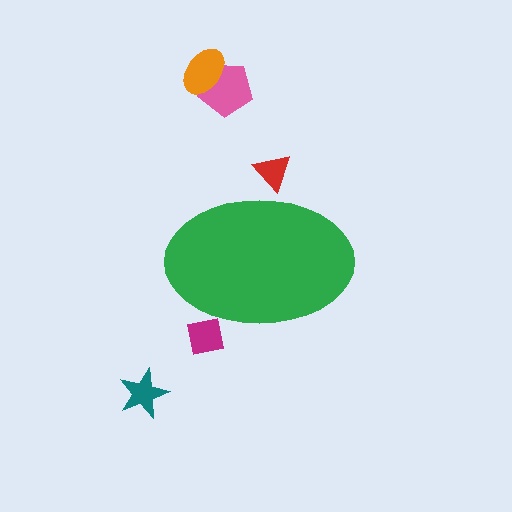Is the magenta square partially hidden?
Yes, the magenta square is partially hidden behind the green ellipse.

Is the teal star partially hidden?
No, the teal star is fully visible.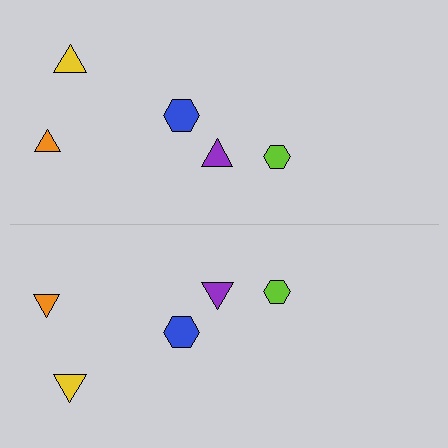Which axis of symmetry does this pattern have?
The pattern has a horizontal axis of symmetry running through the center of the image.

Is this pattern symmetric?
Yes, this pattern has bilateral (reflection) symmetry.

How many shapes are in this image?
There are 10 shapes in this image.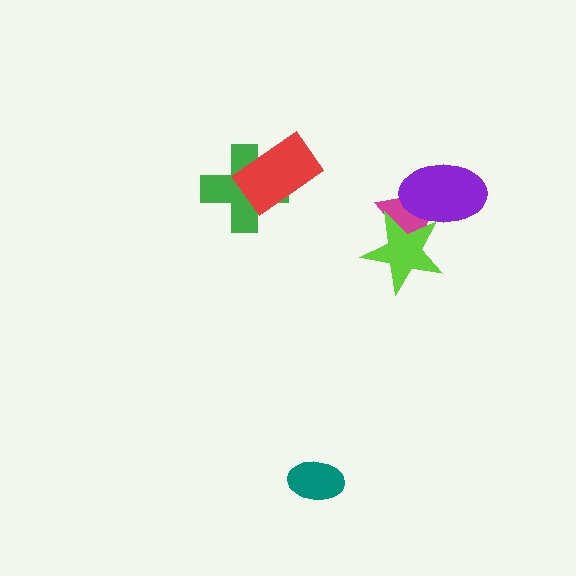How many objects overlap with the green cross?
1 object overlaps with the green cross.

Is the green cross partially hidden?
Yes, it is partially covered by another shape.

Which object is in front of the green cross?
The red rectangle is in front of the green cross.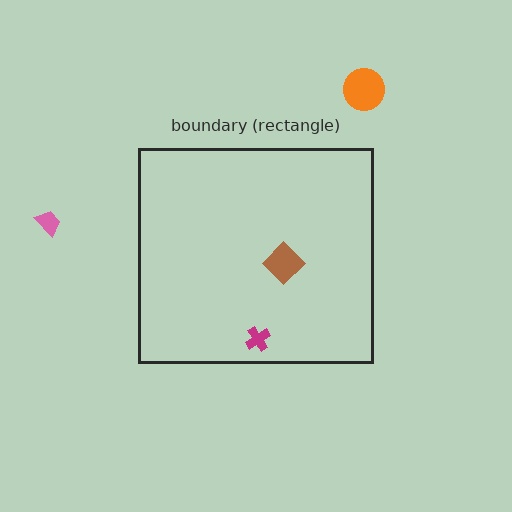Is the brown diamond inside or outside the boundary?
Inside.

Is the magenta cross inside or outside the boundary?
Inside.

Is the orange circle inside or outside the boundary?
Outside.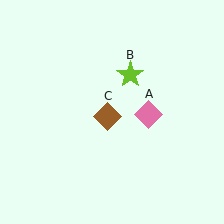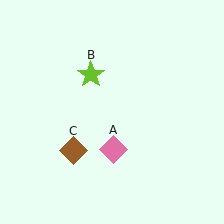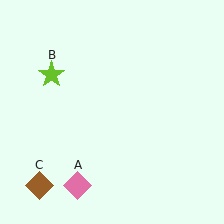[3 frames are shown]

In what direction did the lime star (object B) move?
The lime star (object B) moved left.